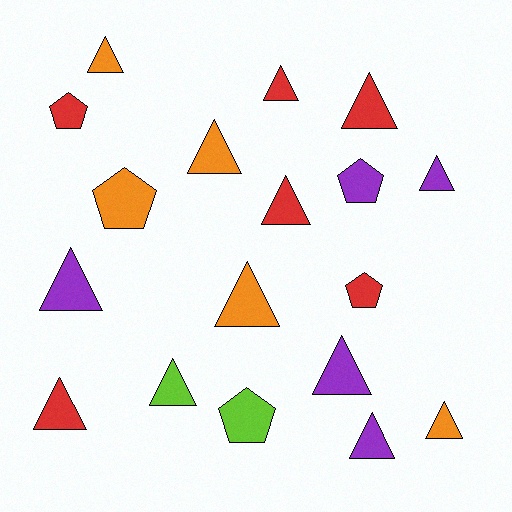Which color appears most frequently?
Red, with 6 objects.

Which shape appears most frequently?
Triangle, with 13 objects.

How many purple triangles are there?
There are 4 purple triangles.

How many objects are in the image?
There are 18 objects.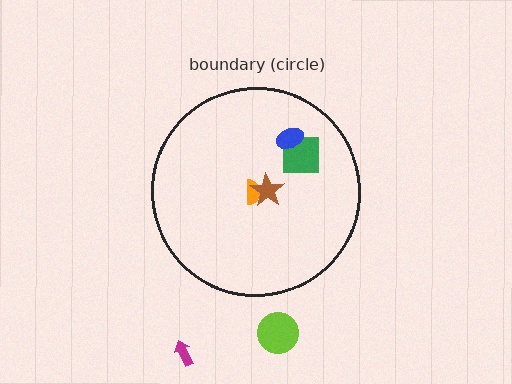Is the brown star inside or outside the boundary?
Inside.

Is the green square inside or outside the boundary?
Inside.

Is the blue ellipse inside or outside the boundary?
Inside.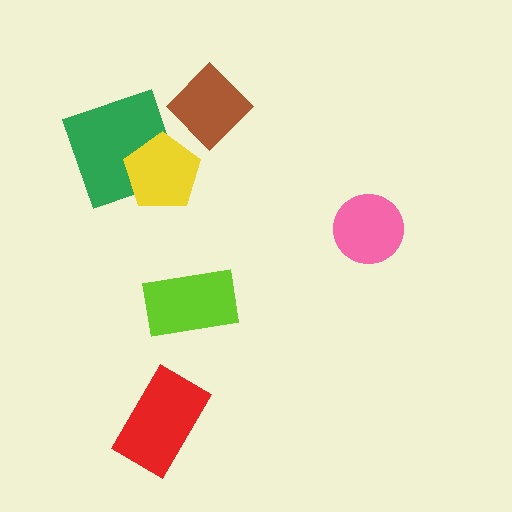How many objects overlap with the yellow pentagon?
1 object overlaps with the yellow pentagon.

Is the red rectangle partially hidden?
No, no other shape covers it.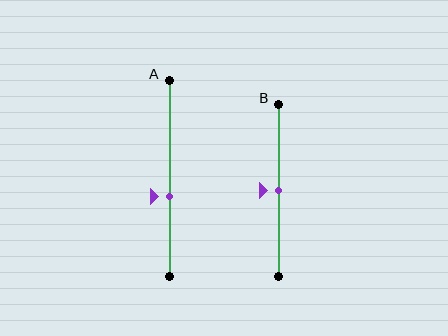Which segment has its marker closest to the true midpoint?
Segment B has its marker closest to the true midpoint.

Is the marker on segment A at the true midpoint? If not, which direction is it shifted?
No, the marker on segment A is shifted downward by about 9% of the segment length.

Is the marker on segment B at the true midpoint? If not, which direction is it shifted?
Yes, the marker on segment B is at the true midpoint.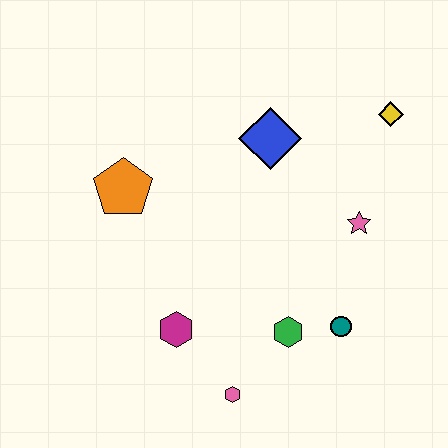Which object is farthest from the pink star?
The orange pentagon is farthest from the pink star.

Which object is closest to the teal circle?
The green hexagon is closest to the teal circle.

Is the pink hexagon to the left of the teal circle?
Yes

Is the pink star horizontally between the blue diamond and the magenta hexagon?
No